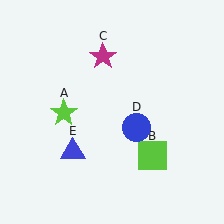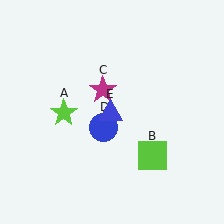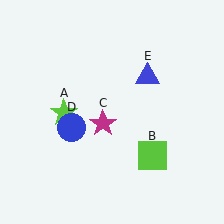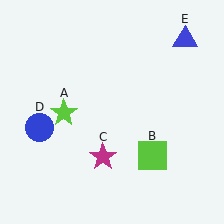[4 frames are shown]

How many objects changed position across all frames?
3 objects changed position: magenta star (object C), blue circle (object D), blue triangle (object E).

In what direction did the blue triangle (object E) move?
The blue triangle (object E) moved up and to the right.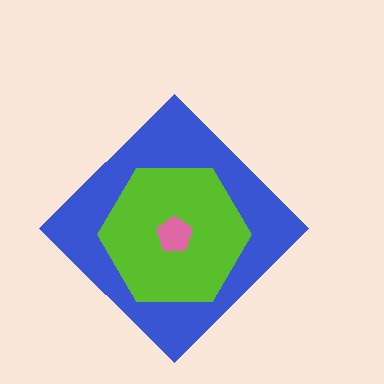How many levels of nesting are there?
3.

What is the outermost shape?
The blue diamond.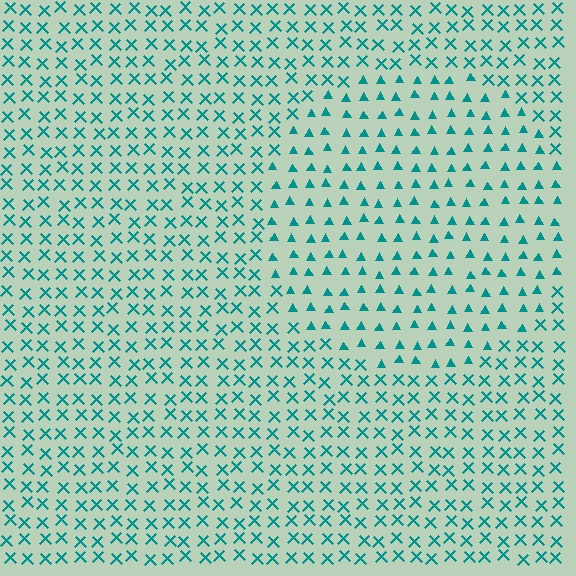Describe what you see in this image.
The image is filled with small teal elements arranged in a uniform grid. A circle-shaped region contains triangles, while the surrounding area contains X marks. The boundary is defined purely by the change in element shape.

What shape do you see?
I see a circle.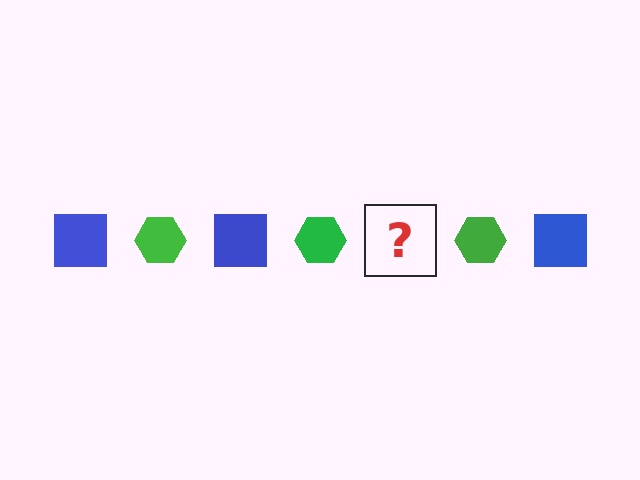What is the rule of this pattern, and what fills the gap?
The rule is that the pattern alternates between blue square and green hexagon. The gap should be filled with a blue square.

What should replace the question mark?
The question mark should be replaced with a blue square.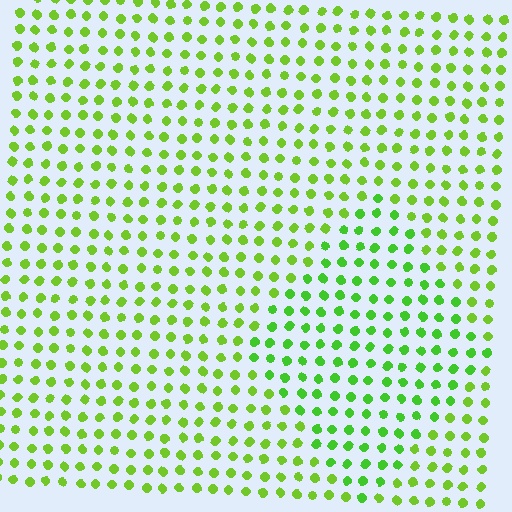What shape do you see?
I see a diamond.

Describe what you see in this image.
The image is filled with small lime elements in a uniform arrangement. A diamond-shaped region is visible where the elements are tinted to a slightly different hue, forming a subtle color boundary.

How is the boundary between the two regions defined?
The boundary is defined purely by a slight shift in hue (about 20 degrees). Spacing, size, and orientation are identical on both sides.